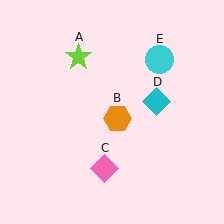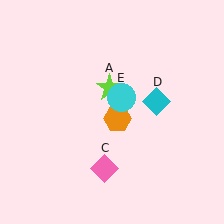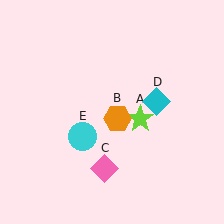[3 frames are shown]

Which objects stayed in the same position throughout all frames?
Orange hexagon (object B) and pink diamond (object C) and cyan diamond (object D) remained stationary.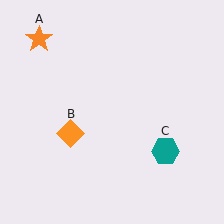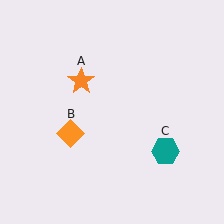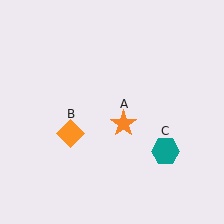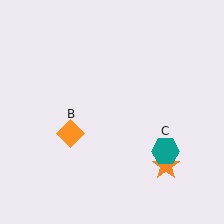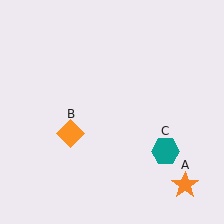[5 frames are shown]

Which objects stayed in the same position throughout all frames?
Orange diamond (object B) and teal hexagon (object C) remained stationary.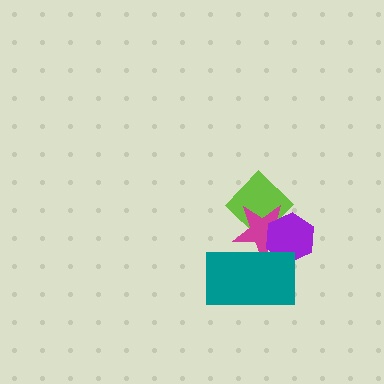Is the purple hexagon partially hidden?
Yes, it is partially covered by another shape.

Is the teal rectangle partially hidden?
No, no other shape covers it.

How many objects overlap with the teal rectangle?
2 objects overlap with the teal rectangle.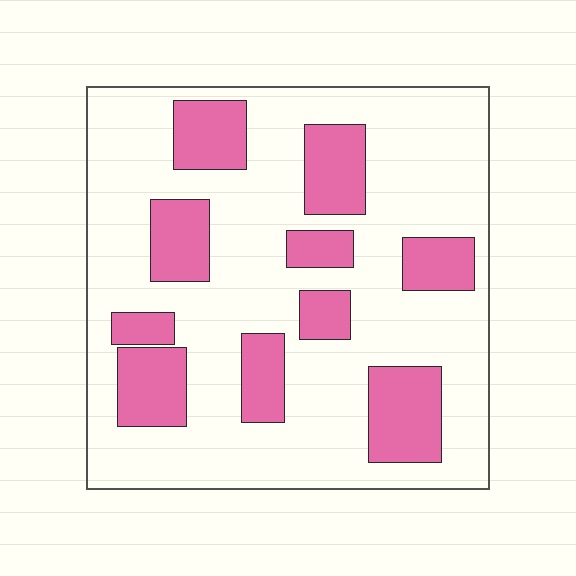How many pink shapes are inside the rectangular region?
10.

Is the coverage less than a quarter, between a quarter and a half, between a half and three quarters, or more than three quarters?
Between a quarter and a half.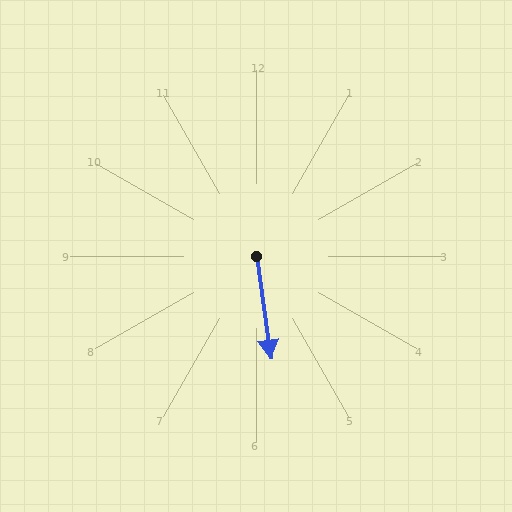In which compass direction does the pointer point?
South.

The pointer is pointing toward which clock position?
Roughly 6 o'clock.